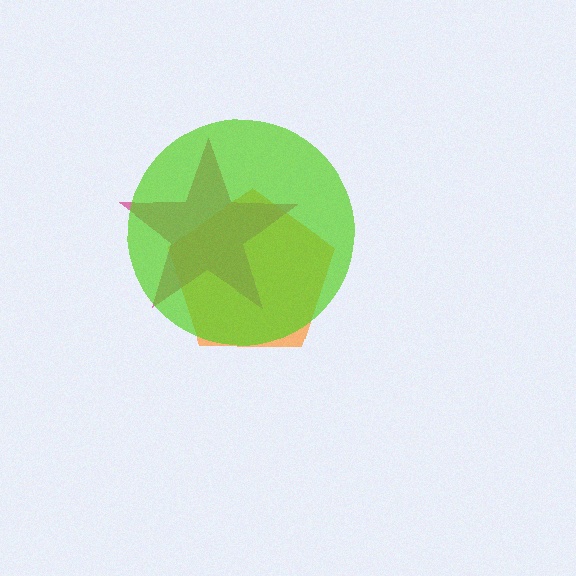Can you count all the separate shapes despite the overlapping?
Yes, there are 3 separate shapes.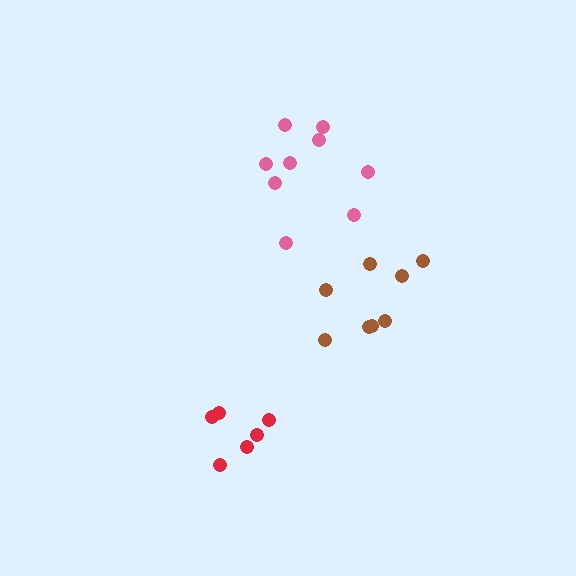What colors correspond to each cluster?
The clusters are colored: red, pink, brown.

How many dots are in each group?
Group 1: 6 dots, Group 2: 9 dots, Group 3: 8 dots (23 total).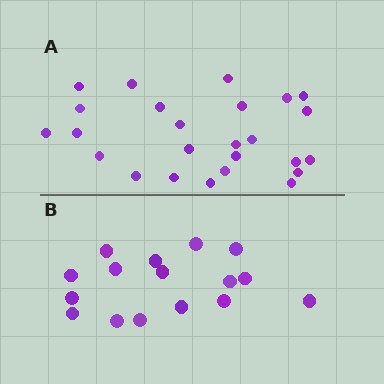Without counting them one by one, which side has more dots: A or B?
Region A (the top region) has more dots.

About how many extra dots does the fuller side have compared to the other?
Region A has roughly 8 or so more dots than region B.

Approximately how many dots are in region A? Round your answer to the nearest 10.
About 20 dots. (The exact count is 25, which rounds to 20.)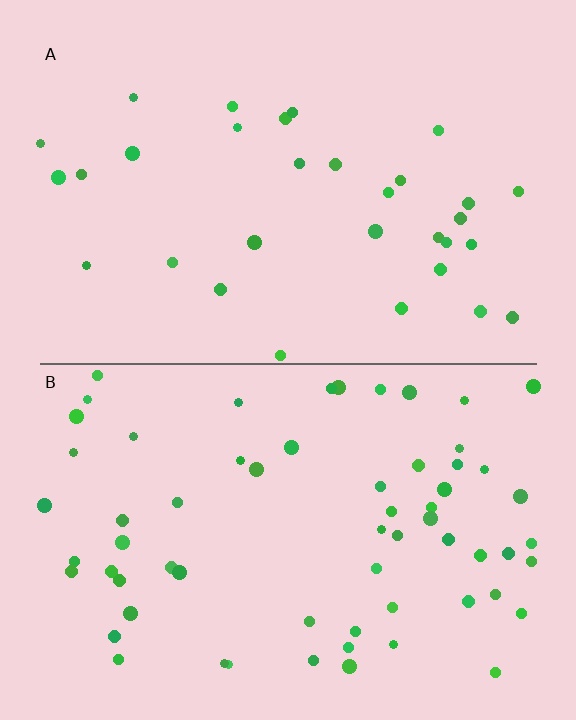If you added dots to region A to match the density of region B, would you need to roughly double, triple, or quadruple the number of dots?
Approximately double.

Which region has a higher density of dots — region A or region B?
B (the bottom).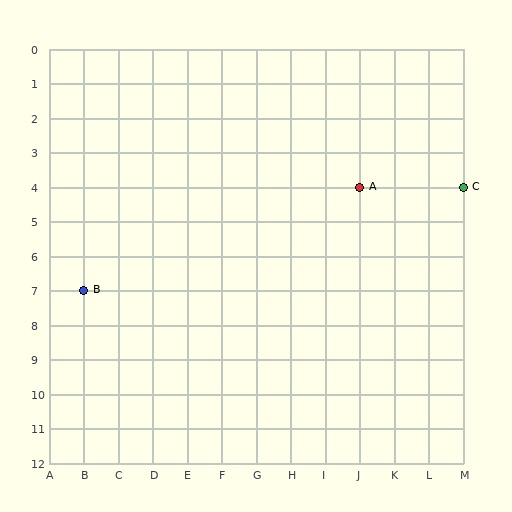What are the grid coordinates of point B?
Point B is at grid coordinates (B, 7).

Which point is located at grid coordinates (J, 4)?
Point A is at (J, 4).